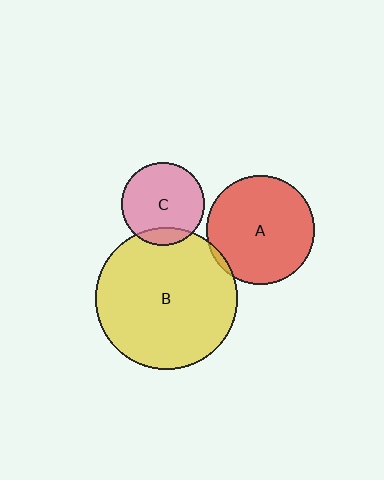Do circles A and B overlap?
Yes.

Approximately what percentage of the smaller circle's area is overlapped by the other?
Approximately 5%.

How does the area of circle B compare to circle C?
Approximately 3.0 times.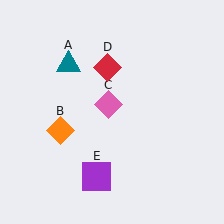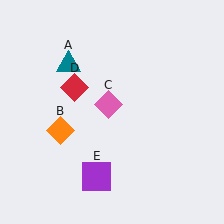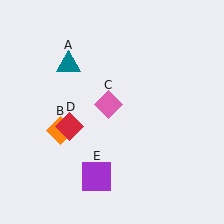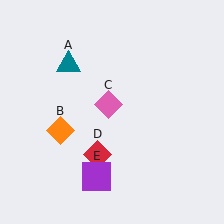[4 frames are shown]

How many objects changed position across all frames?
1 object changed position: red diamond (object D).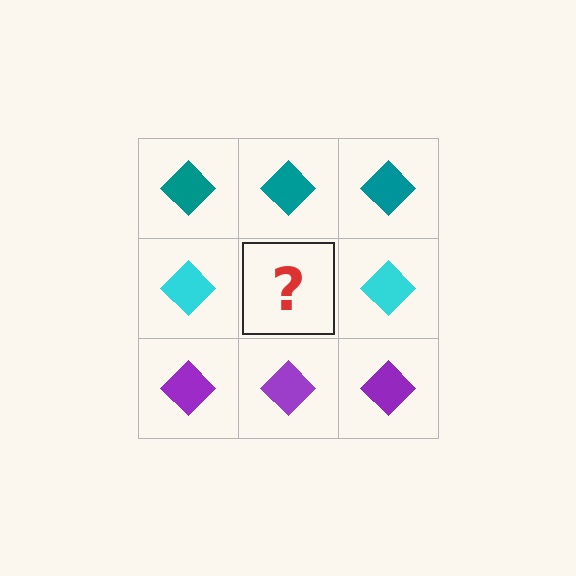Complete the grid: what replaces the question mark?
The question mark should be replaced with a cyan diamond.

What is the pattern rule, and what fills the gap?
The rule is that each row has a consistent color. The gap should be filled with a cyan diamond.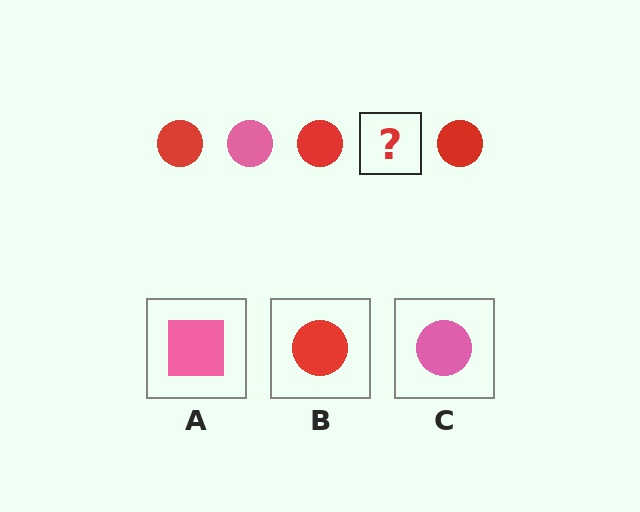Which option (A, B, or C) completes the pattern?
C.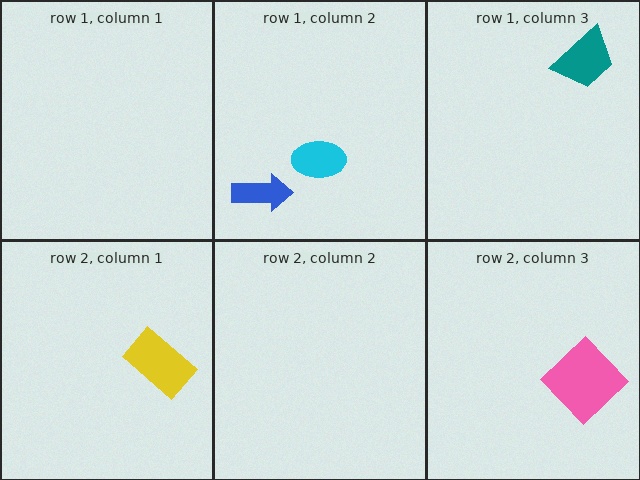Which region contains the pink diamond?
The row 2, column 3 region.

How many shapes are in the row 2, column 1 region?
1.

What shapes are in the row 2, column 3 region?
The pink diamond.